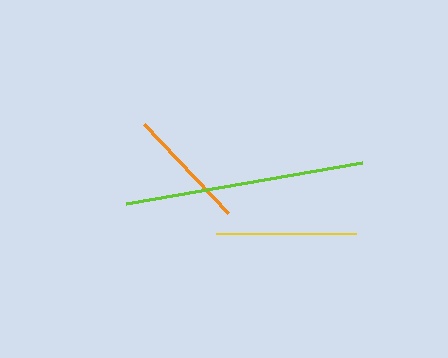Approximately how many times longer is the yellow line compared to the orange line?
The yellow line is approximately 1.1 times the length of the orange line.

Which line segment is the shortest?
The orange line is the shortest at approximately 122 pixels.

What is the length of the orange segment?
The orange segment is approximately 122 pixels long.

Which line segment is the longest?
The lime line is the longest at approximately 239 pixels.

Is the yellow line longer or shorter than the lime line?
The lime line is longer than the yellow line.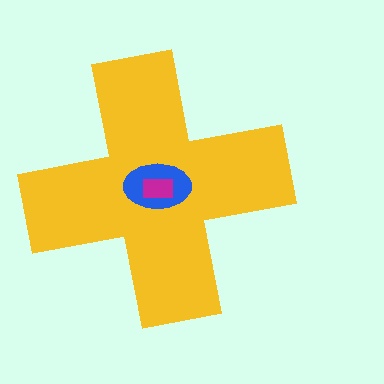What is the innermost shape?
The magenta rectangle.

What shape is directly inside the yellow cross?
The blue ellipse.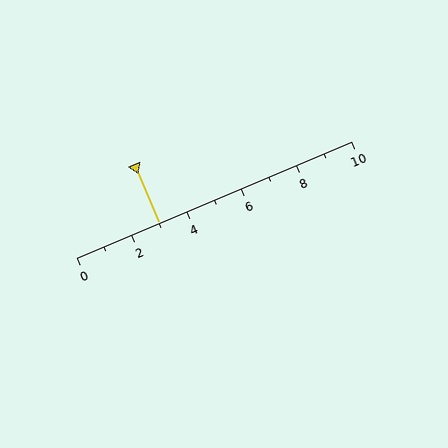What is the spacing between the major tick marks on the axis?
The major ticks are spaced 2 apart.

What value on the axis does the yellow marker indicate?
The marker indicates approximately 3.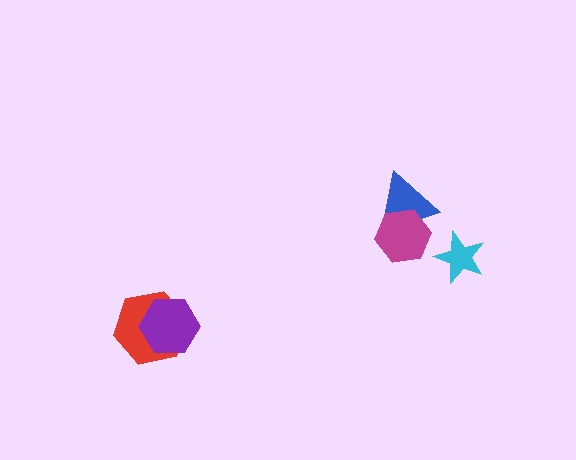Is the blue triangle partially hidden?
Yes, it is partially covered by another shape.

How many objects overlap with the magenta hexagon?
1 object overlaps with the magenta hexagon.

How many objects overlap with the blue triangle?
1 object overlaps with the blue triangle.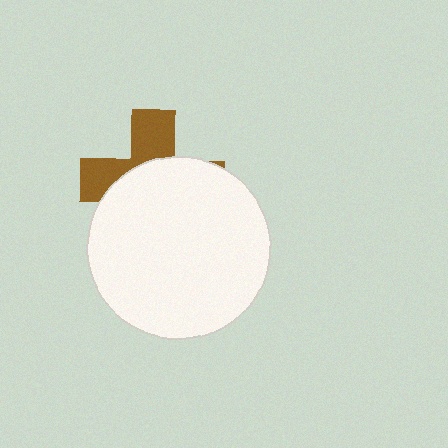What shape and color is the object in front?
The object in front is a white circle.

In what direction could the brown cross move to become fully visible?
The brown cross could move up. That would shift it out from behind the white circle entirely.